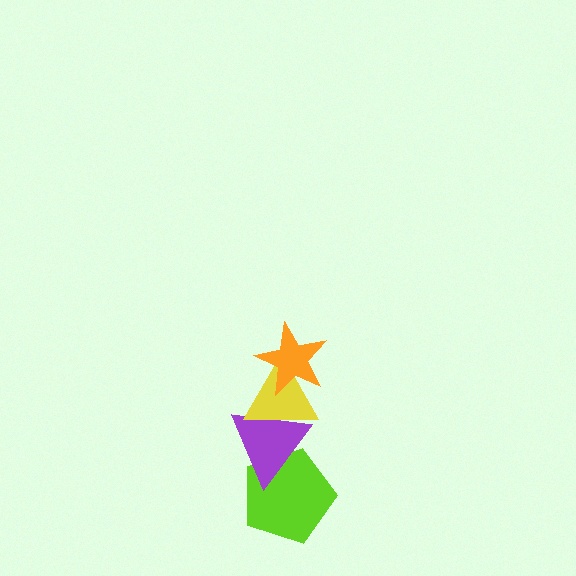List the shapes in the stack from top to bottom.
From top to bottom: the orange star, the yellow triangle, the purple triangle, the lime pentagon.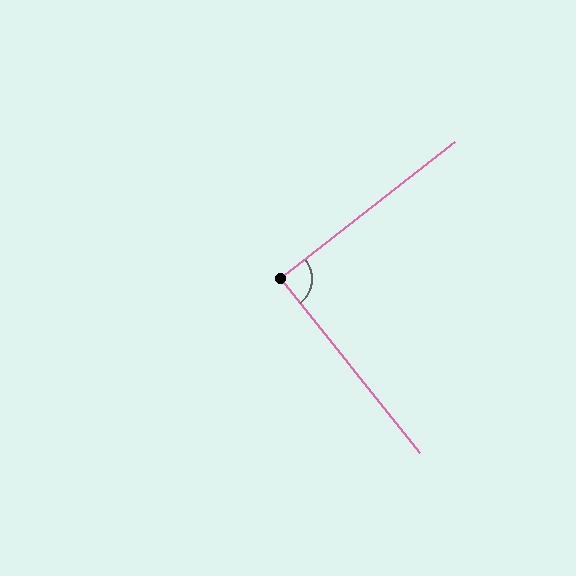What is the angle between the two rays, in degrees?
Approximately 89 degrees.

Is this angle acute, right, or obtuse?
It is approximately a right angle.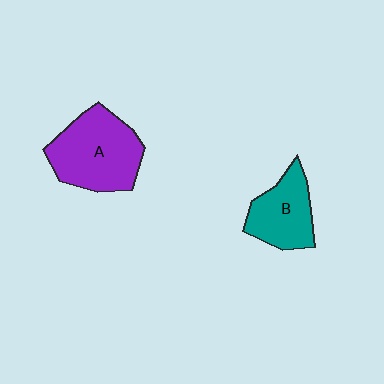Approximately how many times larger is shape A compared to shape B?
Approximately 1.5 times.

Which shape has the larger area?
Shape A (purple).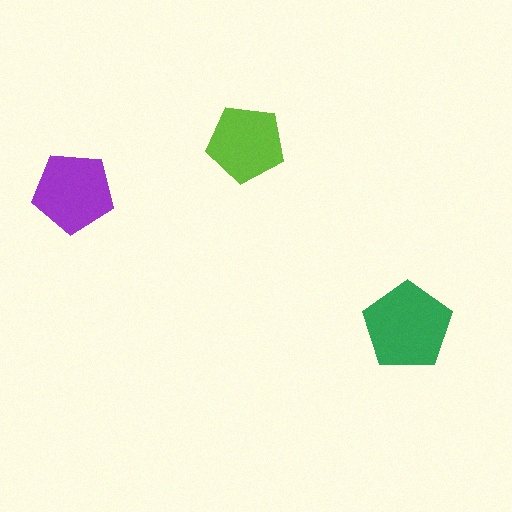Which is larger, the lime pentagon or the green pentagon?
The green one.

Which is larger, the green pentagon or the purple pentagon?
The green one.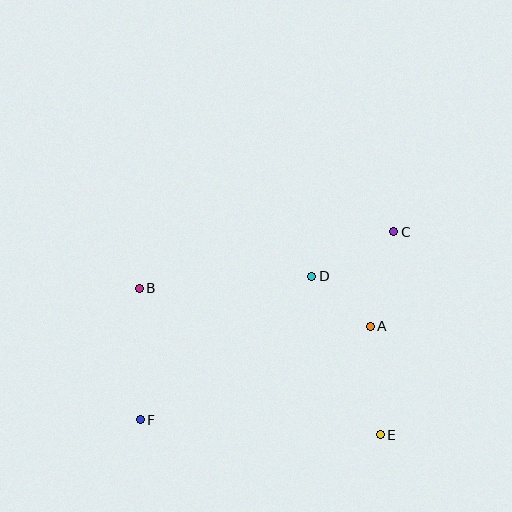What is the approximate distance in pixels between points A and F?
The distance between A and F is approximately 248 pixels.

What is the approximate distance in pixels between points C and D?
The distance between C and D is approximately 93 pixels.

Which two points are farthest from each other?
Points C and F are farthest from each other.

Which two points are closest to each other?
Points A and D are closest to each other.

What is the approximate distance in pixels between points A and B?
The distance between A and B is approximately 235 pixels.